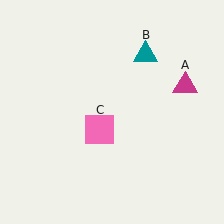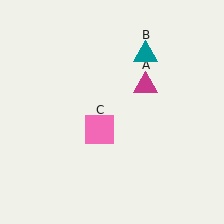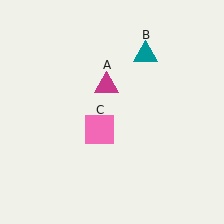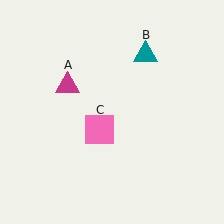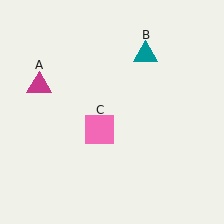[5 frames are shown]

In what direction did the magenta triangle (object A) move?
The magenta triangle (object A) moved left.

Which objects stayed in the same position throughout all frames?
Teal triangle (object B) and pink square (object C) remained stationary.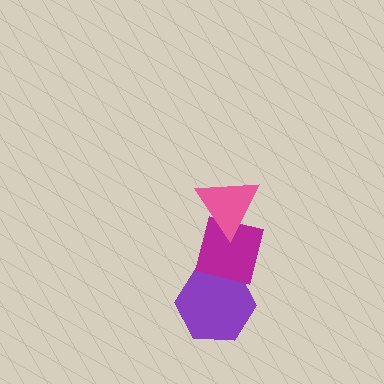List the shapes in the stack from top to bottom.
From top to bottom: the pink triangle, the magenta square, the purple hexagon.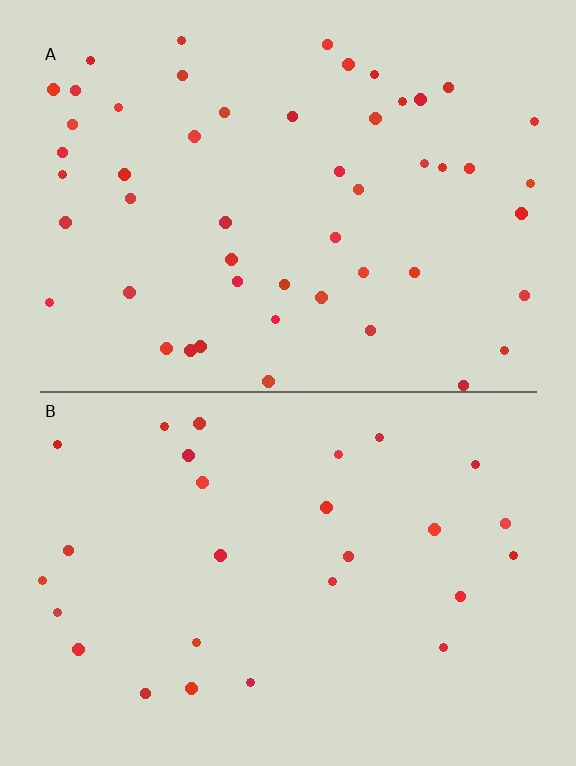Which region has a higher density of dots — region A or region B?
A (the top).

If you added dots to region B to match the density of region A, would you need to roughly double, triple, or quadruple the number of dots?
Approximately double.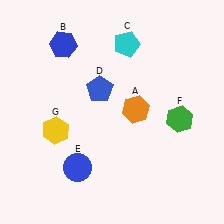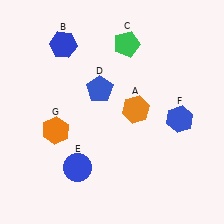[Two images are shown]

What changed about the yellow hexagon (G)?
In Image 1, G is yellow. In Image 2, it changed to orange.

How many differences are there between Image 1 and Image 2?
There are 3 differences between the two images.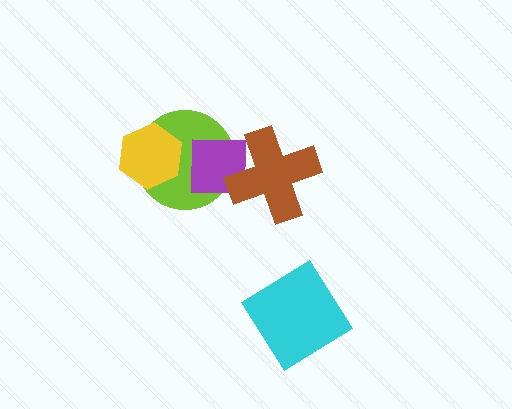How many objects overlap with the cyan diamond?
0 objects overlap with the cyan diamond.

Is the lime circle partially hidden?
Yes, it is partially covered by another shape.